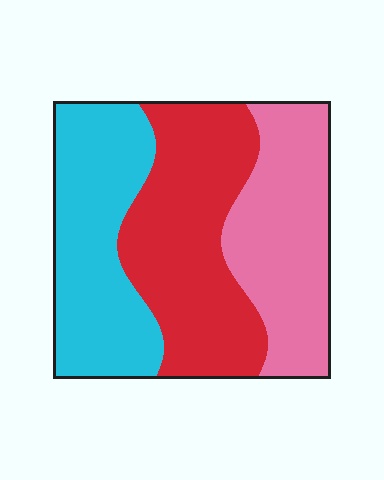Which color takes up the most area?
Red, at roughly 40%.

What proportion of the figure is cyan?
Cyan takes up about one third (1/3) of the figure.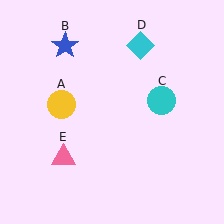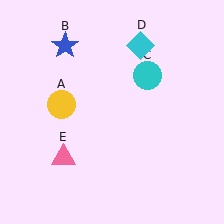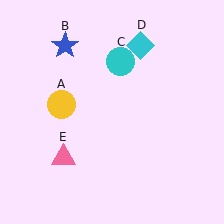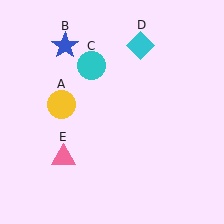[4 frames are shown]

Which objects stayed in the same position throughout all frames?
Yellow circle (object A) and blue star (object B) and cyan diamond (object D) and pink triangle (object E) remained stationary.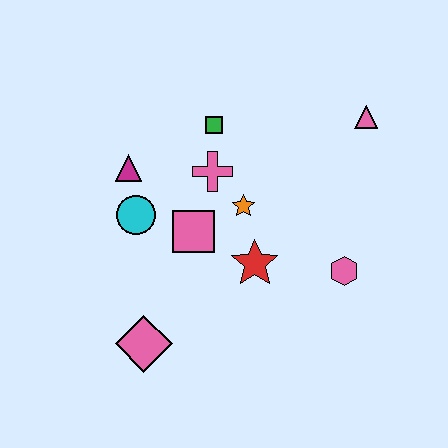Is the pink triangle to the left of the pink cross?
No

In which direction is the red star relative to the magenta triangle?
The red star is to the right of the magenta triangle.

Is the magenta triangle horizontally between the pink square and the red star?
No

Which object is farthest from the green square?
The pink diamond is farthest from the green square.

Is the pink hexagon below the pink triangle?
Yes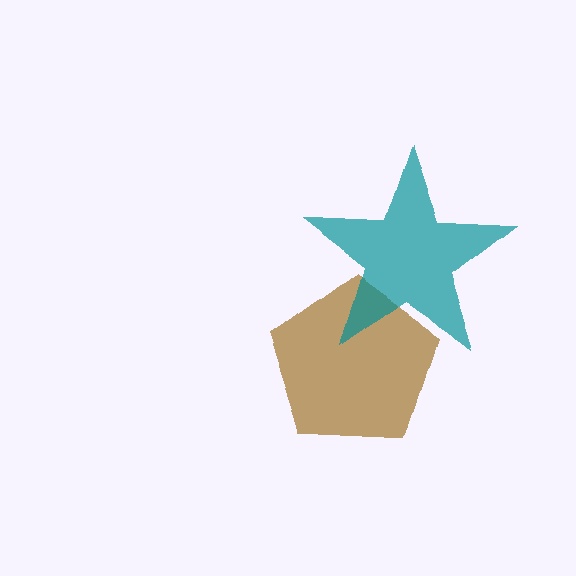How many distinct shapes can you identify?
There are 2 distinct shapes: a brown pentagon, a teal star.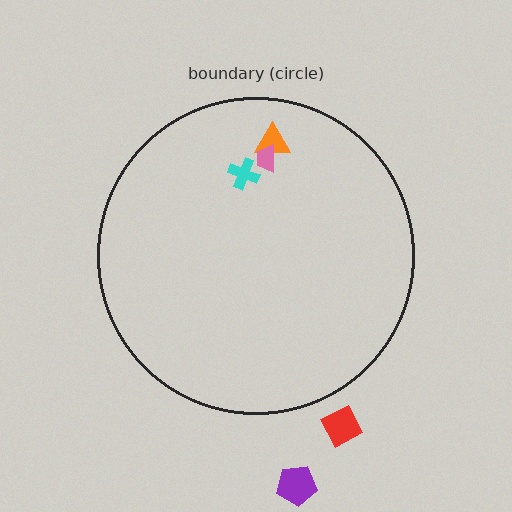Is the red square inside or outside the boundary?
Outside.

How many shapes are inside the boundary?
3 inside, 2 outside.